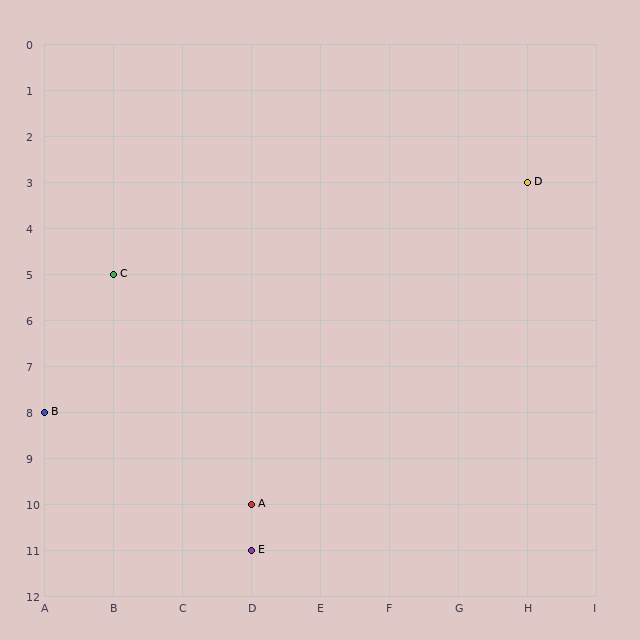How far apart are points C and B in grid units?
Points C and B are 1 column and 3 rows apart (about 3.2 grid units diagonally).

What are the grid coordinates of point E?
Point E is at grid coordinates (D, 11).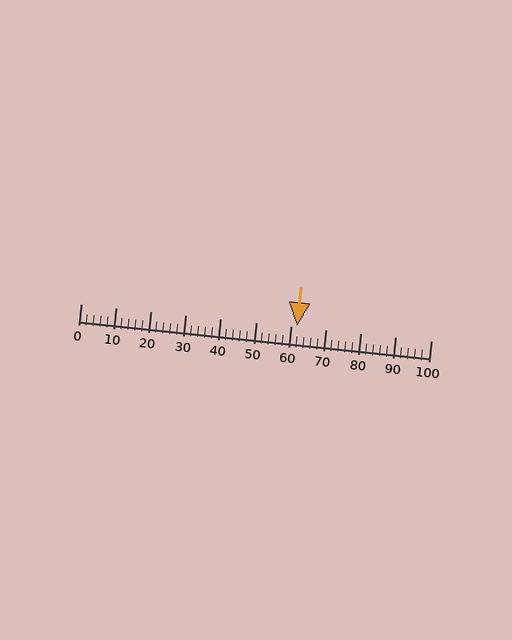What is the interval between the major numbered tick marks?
The major tick marks are spaced 10 units apart.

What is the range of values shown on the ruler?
The ruler shows values from 0 to 100.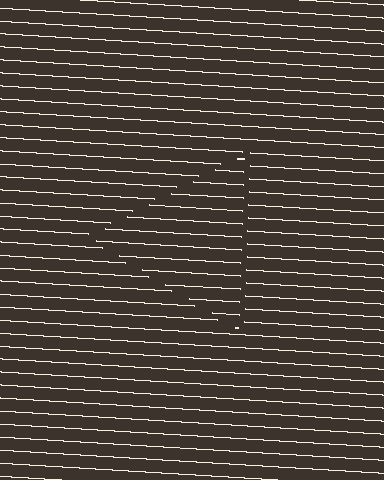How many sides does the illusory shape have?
3 sides — the line-ends trace a triangle.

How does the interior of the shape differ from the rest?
The interior of the shape contains the same grating, shifted by half a period — the contour is defined by the phase discontinuity where line-ends from the inner and outer gratings abut.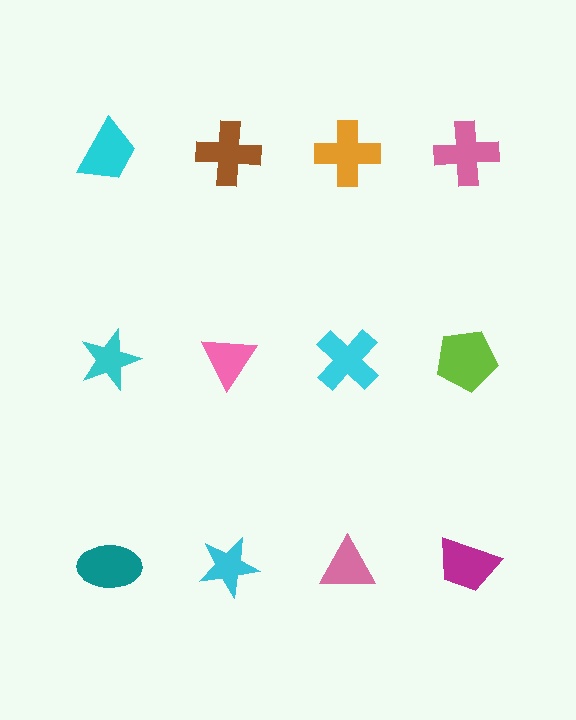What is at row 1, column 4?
A pink cross.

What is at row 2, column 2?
A pink triangle.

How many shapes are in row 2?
4 shapes.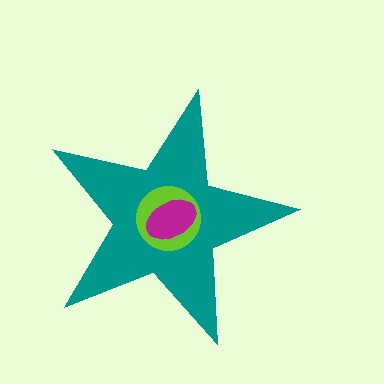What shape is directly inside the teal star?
The lime circle.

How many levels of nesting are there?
3.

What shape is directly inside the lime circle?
The magenta ellipse.